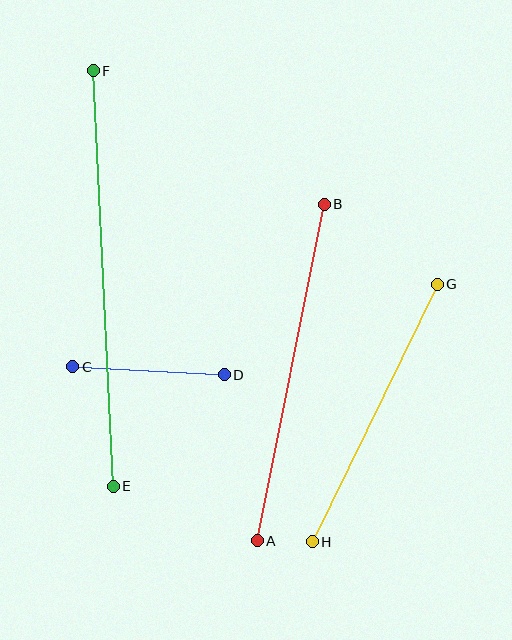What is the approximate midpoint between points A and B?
The midpoint is at approximately (291, 373) pixels.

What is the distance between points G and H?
The distance is approximately 287 pixels.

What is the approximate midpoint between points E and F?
The midpoint is at approximately (103, 278) pixels.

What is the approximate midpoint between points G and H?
The midpoint is at approximately (375, 413) pixels.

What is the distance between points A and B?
The distance is approximately 343 pixels.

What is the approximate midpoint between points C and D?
The midpoint is at approximately (148, 371) pixels.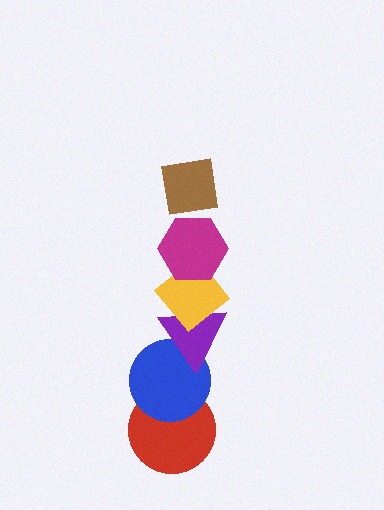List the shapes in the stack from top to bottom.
From top to bottom: the brown square, the magenta hexagon, the yellow diamond, the purple triangle, the blue circle, the red circle.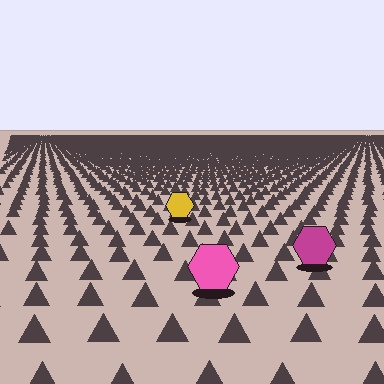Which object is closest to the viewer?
The pink hexagon is closest. The texture marks near it are larger and more spread out.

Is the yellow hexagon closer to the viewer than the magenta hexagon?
No. The magenta hexagon is closer — you can tell from the texture gradient: the ground texture is coarser near it.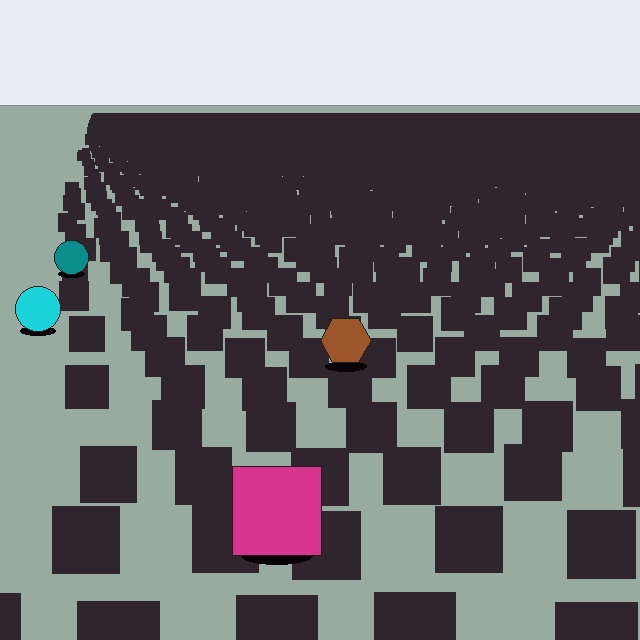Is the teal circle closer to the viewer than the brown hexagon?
No. The brown hexagon is closer — you can tell from the texture gradient: the ground texture is coarser near it.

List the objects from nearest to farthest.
From nearest to farthest: the magenta square, the brown hexagon, the cyan circle, the teal circle.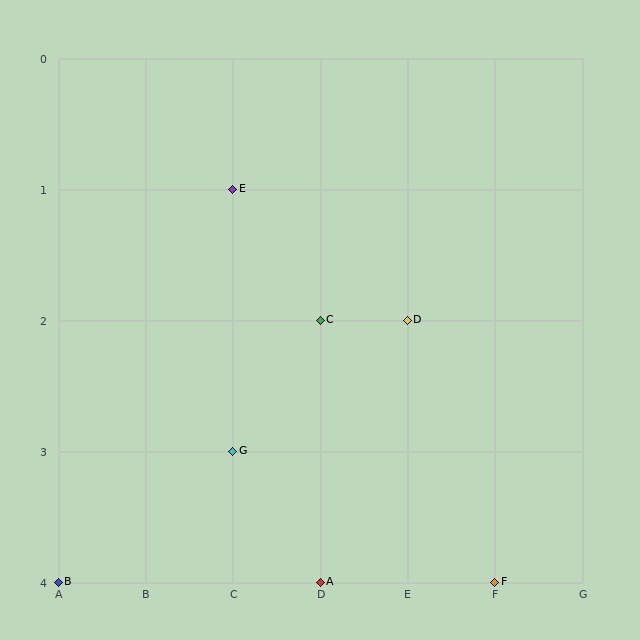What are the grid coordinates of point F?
Point F is at grid coordinates (F, 4).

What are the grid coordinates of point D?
Point D is at grid coordinates (E, 2).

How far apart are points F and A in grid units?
Points F and A are 2 columns apart.